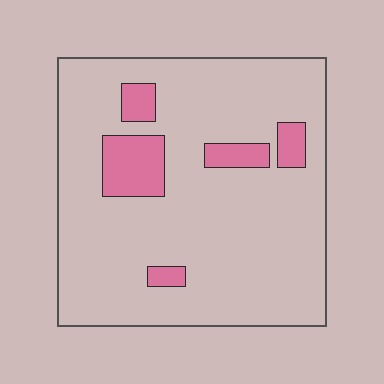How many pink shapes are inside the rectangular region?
5.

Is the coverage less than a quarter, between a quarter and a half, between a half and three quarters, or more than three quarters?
Less than a quarter.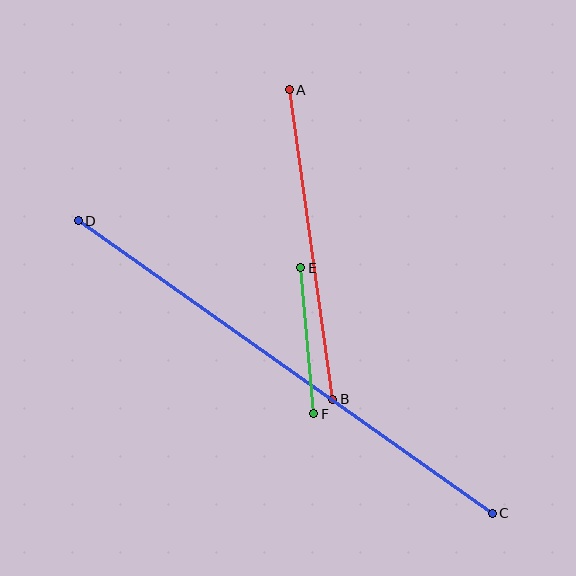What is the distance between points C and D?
The distance is approximately 507 pixels.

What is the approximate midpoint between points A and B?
The midpoint is at approximately (311, 245) pixels.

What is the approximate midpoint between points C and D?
The midpoint is at approximately (285, 367) pixels.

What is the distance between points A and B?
The distance is approximately 312 pixels.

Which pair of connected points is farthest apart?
Points C and D are farthest apart.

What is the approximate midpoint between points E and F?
The midpoint is at approximately (307, 341) pixels.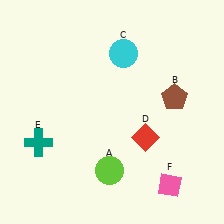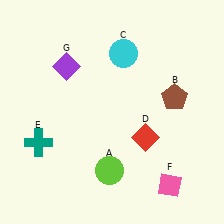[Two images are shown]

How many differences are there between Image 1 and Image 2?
There is 1 difference between the two images.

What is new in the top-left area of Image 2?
A purple diamond (G) was added in the top-left area of Image 2.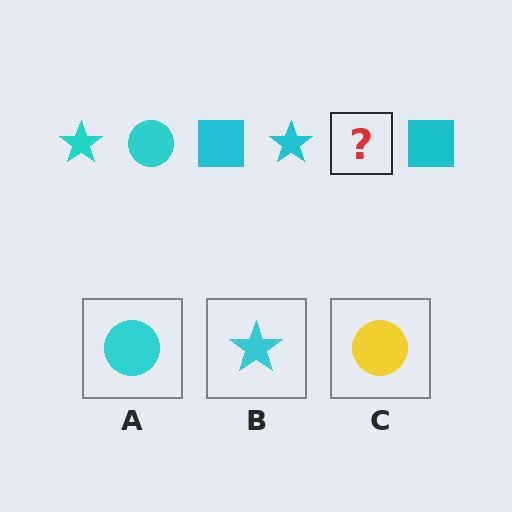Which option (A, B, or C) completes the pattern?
A.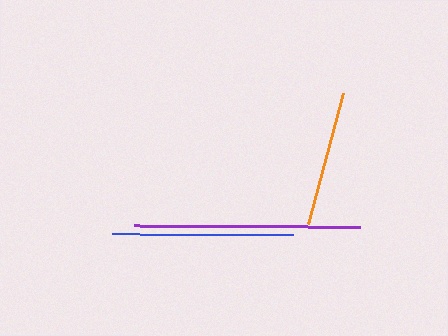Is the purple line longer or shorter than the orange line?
The purple line is longer than the orange line.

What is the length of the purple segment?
The purple segment is approximately 227 pixels long.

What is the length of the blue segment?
The blue segment is approximately 181 pixels long.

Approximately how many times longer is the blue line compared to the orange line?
The blue line is approximately 1.3 times the length of the orange line.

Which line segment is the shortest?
The orange line is the shortest at approximately 136 pixels.